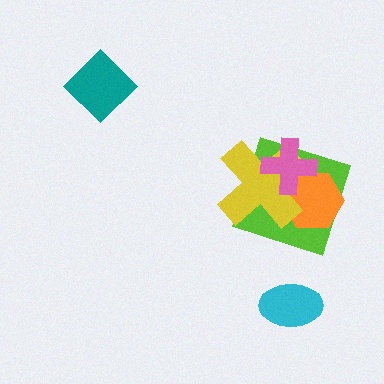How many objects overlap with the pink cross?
3 objects overlap with the pink cross.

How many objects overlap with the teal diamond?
0 objects overlap with the teal diamond.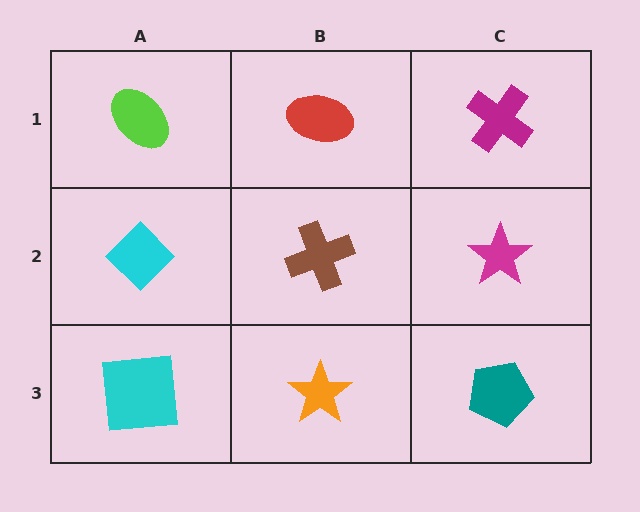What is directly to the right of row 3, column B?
A teal pentagon.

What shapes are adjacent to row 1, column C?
A magenta star (row 2, column C), a red ellipse (row 1, column B).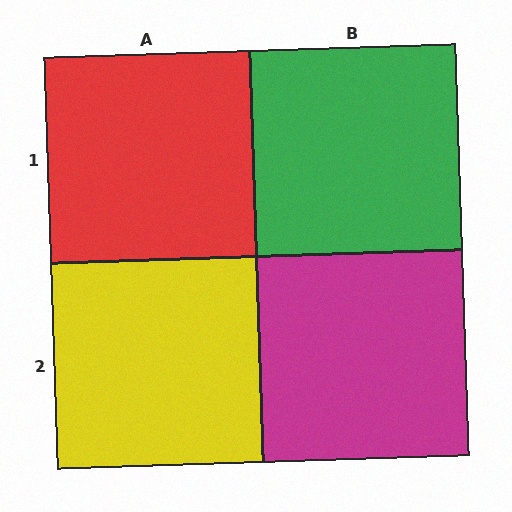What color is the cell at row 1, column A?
Red.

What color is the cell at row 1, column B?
Green.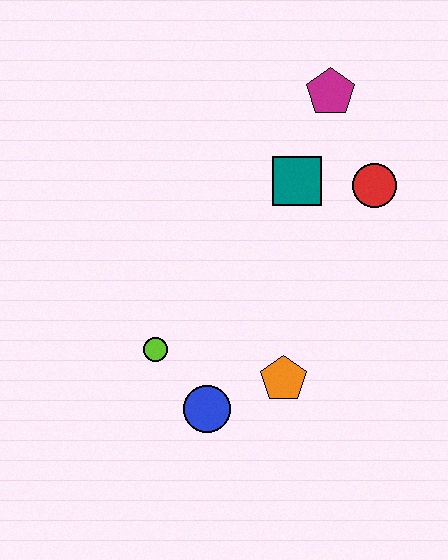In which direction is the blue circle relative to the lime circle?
The blue circle is below the lime circle.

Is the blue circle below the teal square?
Yes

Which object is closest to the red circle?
The teal square is closest to the red circle.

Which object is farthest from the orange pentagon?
The magenta pentagon is farthest from the orange pentagon.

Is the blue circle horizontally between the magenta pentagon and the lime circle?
Yes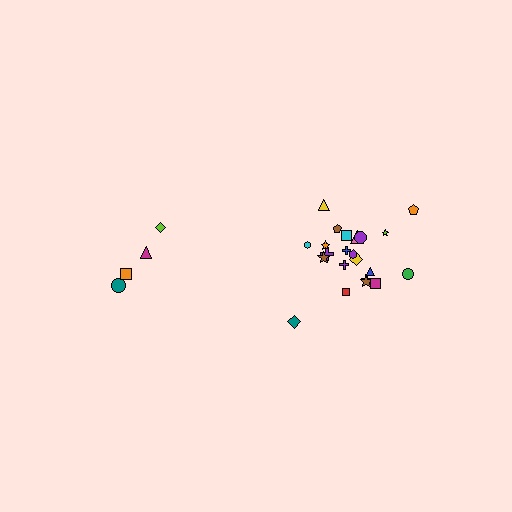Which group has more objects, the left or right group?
The right group.